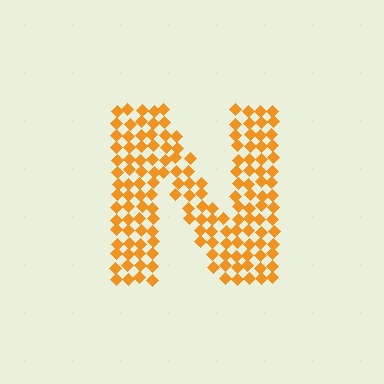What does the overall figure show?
The overall figure shows the letter N.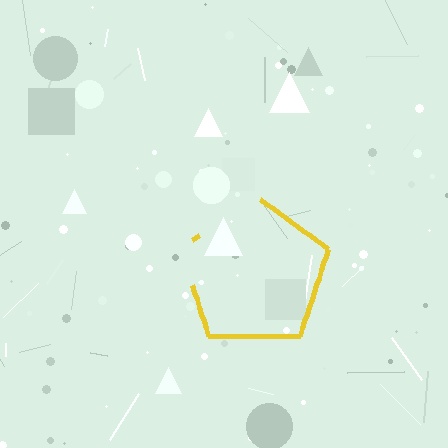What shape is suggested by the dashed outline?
The dashed outline suggests a pentagon.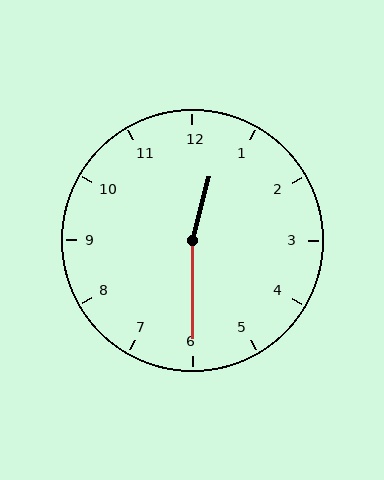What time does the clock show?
12:30.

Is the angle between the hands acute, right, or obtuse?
It is obtuse.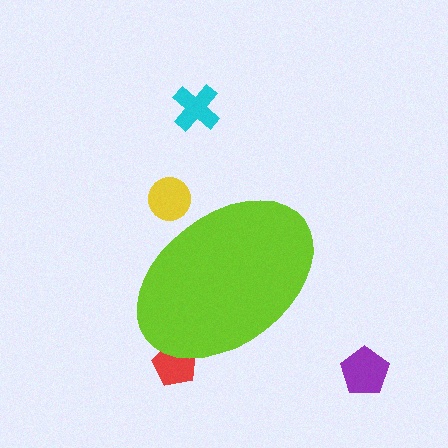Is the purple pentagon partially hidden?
No, the purple pentagon is fully visible.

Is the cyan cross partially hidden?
No, the cyan cross is fully visible.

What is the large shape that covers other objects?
A lime ellipse.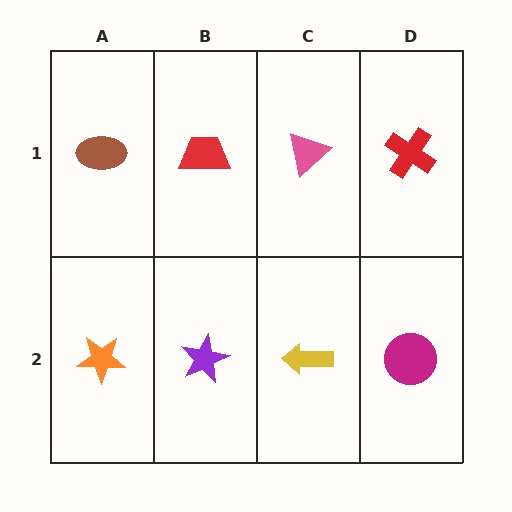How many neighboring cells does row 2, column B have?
3.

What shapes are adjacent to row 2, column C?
A pink triangle (row 1, column C), a purple star (row 2, column B), a magenta circle (row 2, column D).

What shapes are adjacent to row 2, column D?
A red cross (row 1, column D), a yellow arrow (row 2, column C).